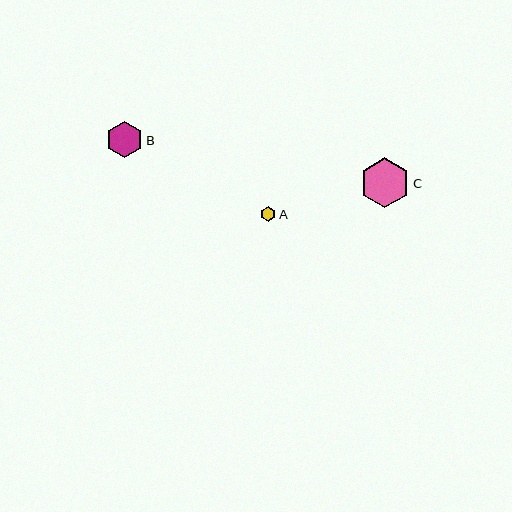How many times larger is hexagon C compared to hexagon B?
Hexagon C is approximately 1.4 times the size of hexagon B.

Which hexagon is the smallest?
Hexagon A is the smallest with a size of approximately 15 pixels.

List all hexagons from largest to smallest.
From largest to smallest: C, B, A.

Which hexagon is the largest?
Hexagon C is the largest with a size of approximately 50 pixels.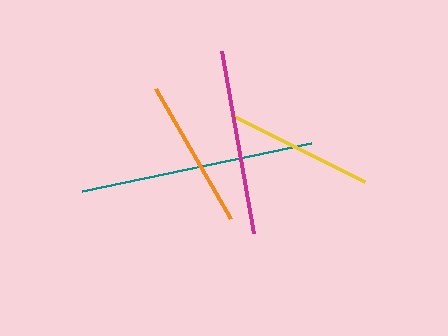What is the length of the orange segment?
The orange segment is approximately 149 pixels long.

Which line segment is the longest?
The teal line is the longest at approximately 234 pixels.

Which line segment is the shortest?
The yellow line is the shortest at approximately 147 pixels.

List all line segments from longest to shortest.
From longest to shortest: teal, magenta, orange, yellow.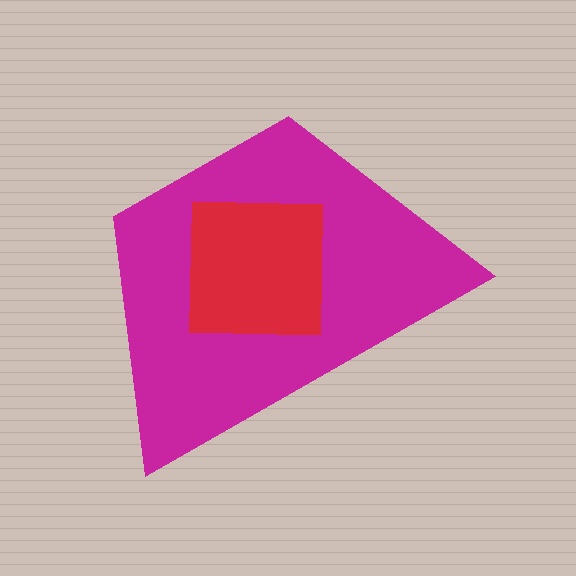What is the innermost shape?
The red square.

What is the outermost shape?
The magenta trapezoid.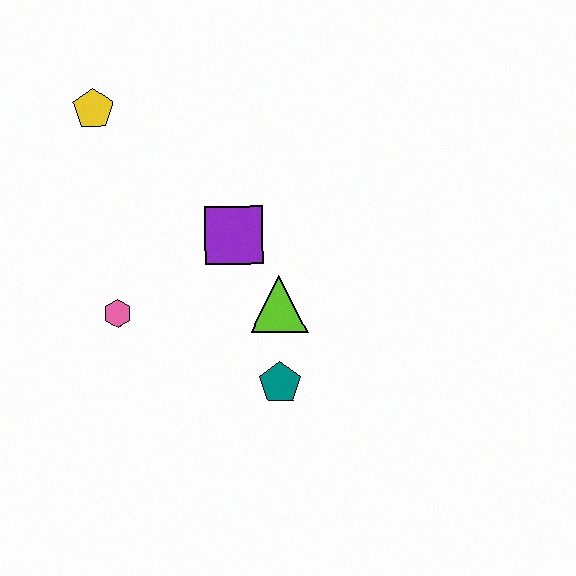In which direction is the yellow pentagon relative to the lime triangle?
The yellow pentagon is above the lime triangle.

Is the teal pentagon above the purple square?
No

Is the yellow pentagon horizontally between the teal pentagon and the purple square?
No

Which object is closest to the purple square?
The lime triangle is closest to the purple square.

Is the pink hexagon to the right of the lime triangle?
No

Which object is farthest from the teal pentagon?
The yellow pentagon is farthest from the teal pentagon.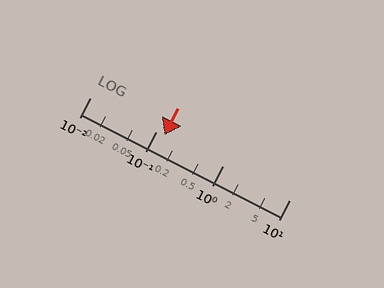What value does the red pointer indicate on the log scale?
The pointer indicates approximately 0.13.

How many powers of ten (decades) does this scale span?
The scale spans 3 decades, from 0.01 to 10.